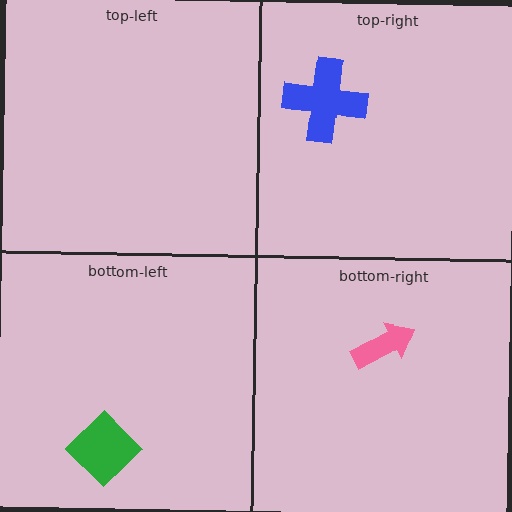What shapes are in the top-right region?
The blue cross.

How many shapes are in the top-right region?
1.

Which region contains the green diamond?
The bottom-left region.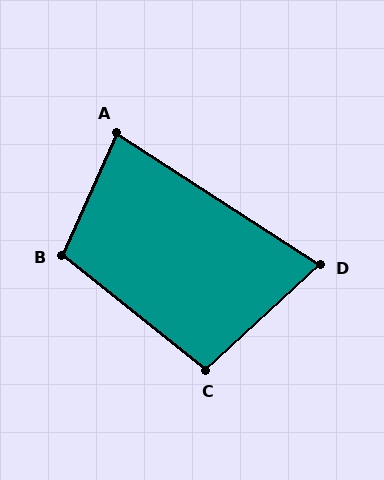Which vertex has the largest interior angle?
B, at approximately 104 degrees.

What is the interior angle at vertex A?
Approximately 81 degrees (acute).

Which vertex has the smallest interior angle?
D, at approximately 76 degrees.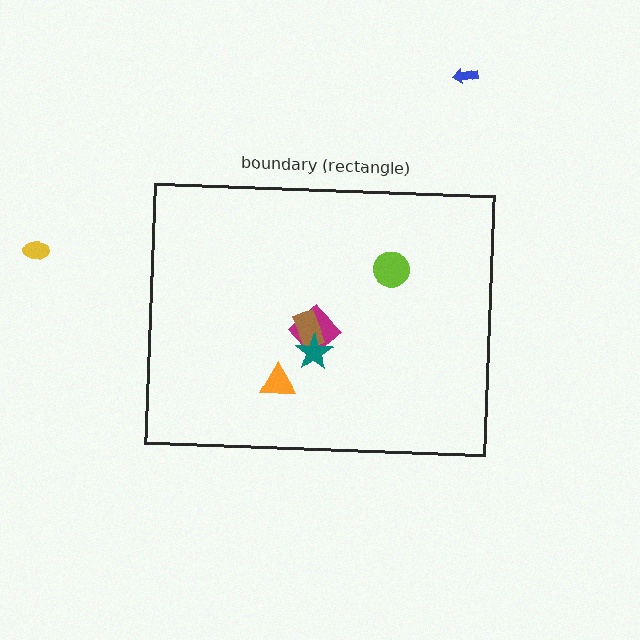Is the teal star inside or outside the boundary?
Inside.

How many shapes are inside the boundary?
5 inside, 2 outside.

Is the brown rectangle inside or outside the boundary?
Inside.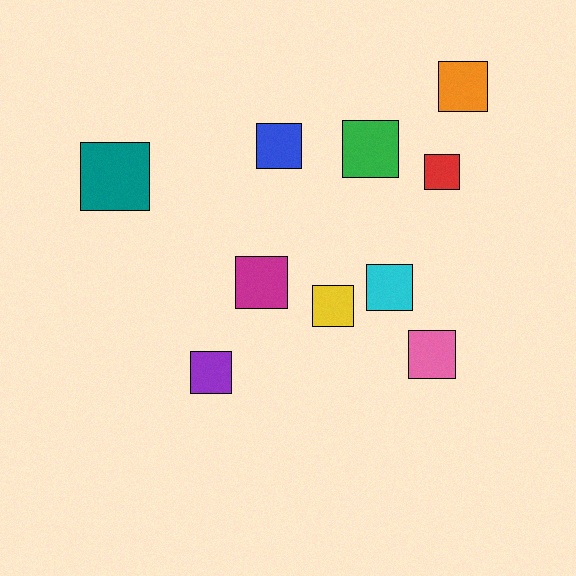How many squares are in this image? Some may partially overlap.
There are 10 squares.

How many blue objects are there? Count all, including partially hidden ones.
There is 1 blue object.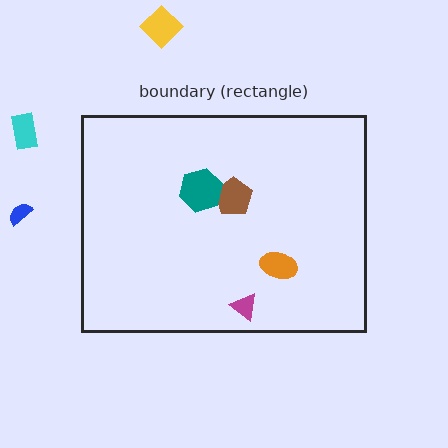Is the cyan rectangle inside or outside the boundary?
Outside.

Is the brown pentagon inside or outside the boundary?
Inside.